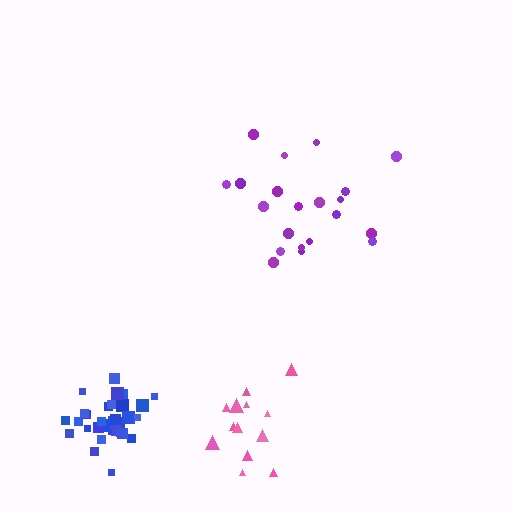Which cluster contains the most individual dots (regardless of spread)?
Blue (33).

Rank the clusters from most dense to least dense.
blue, pink, purple.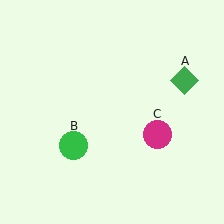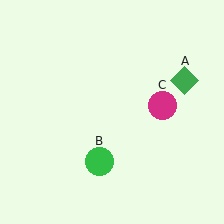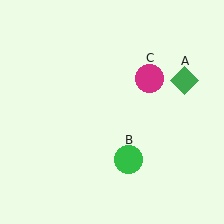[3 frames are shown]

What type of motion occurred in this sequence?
The green circle (object B), magenta circle (object C) rotated counterclockwise around the center of the scene.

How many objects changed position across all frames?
2 objects changed position: green circle (object B), magenta circle (object C).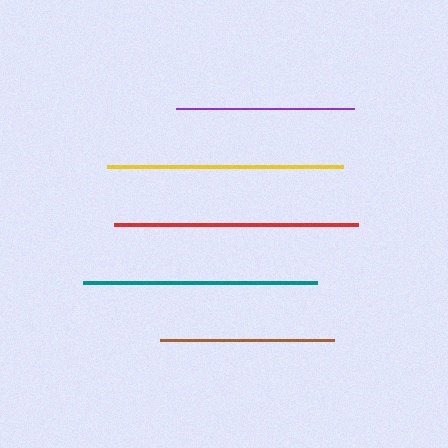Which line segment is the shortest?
The brown line is the shortest at approximately 174 pixels.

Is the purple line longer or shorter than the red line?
The red line is longer than the purple line.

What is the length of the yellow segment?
The yellow segment is approximately 235 pixels long.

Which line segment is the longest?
The red line is the longest at approximately 245 pixels.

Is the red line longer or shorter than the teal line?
The red line is longer than the teal line.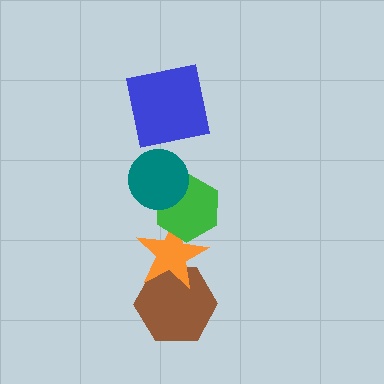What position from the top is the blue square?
The blue square is 1st from the top.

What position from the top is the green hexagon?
The green hexagon is 3rd from the top.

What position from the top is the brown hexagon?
The brown hexagon is 5th from the top.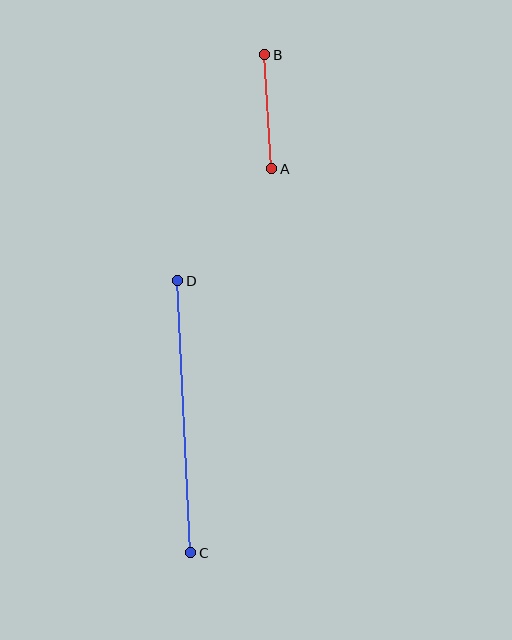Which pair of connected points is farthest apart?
Points C and D are farthest apart.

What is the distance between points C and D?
The distance is approximately 273 pixels.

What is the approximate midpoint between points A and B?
The midpoint is at approximately (268, 112) pixels.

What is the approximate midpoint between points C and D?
The midpoint is at approximately (184, 417) pixels.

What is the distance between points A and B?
The distance is approximately 114 pixels.